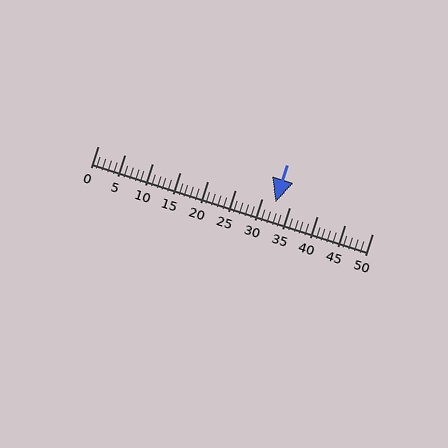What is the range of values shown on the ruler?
The ruler shows values from 0 to 50.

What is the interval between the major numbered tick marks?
The major tick marks are spaced 5 units apart.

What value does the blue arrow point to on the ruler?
The blue arrow points to approximately 32.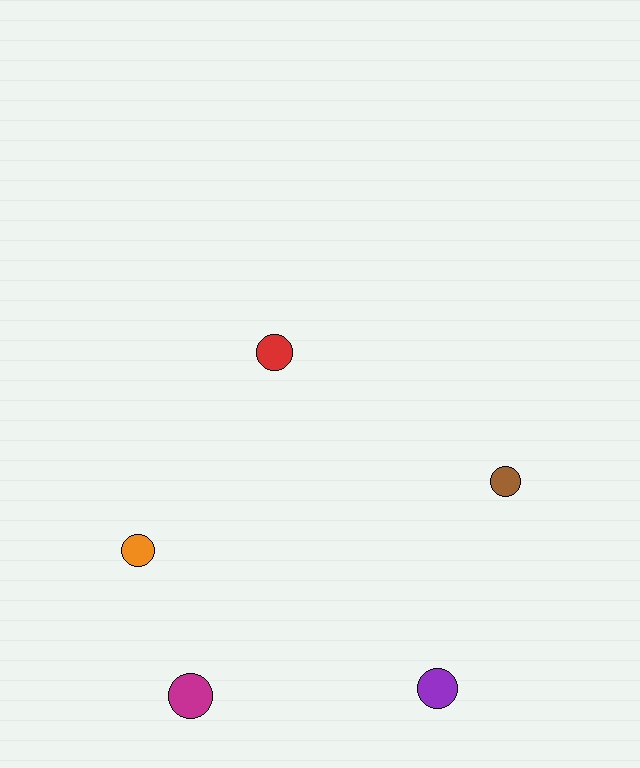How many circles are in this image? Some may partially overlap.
There are 5 circles.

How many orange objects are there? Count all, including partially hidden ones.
There is 1 orange object.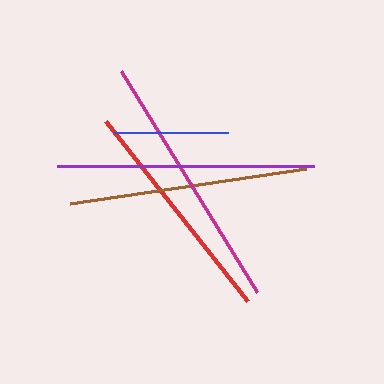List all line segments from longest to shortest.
From longest to shortest: magenta, purple, brown, red, blue.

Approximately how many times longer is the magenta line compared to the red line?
The magenta line is approximately 1.1 times the length of the red line.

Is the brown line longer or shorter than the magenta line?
The magenta line is longer than the brown line.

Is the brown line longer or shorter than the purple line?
The purple line is longer than the brown line.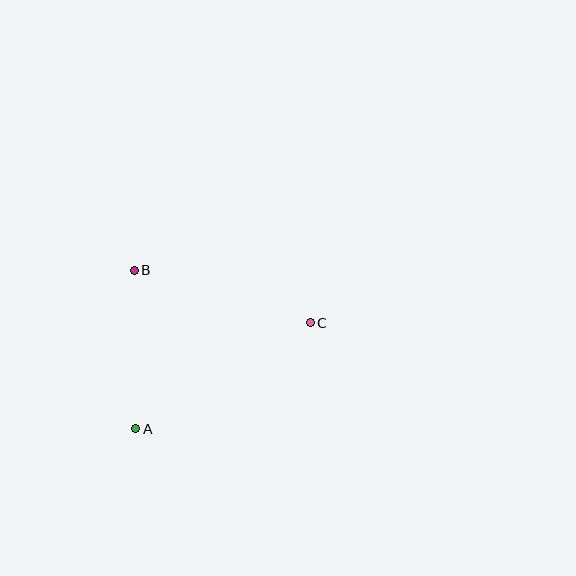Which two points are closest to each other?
Points A and B are closest to each other.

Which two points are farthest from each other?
Points A and C are farthest from each other.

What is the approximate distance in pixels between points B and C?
The distance between B and C is approximately 184 pixels.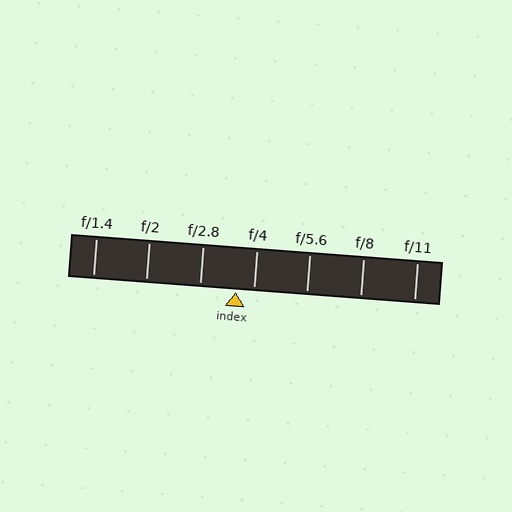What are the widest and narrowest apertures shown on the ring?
The widest aperture shown is f/1.4 and the narrowest is f/11.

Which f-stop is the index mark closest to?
The index mark is closest to f/4.